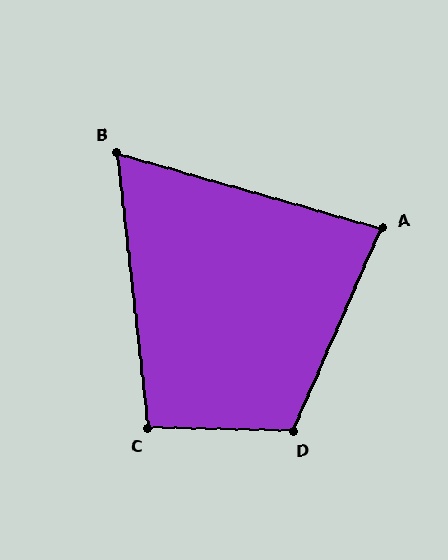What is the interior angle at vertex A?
Approximately 82 degrees (acute).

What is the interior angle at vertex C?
Approximately 98 degrees (obtuse).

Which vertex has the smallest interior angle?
B, at approximately 68 degrees.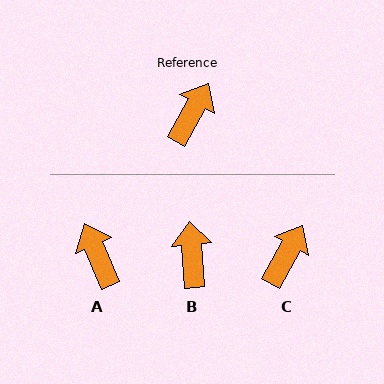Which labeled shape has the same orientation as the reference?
C.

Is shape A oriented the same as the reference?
No, it is off by about 52 degrees.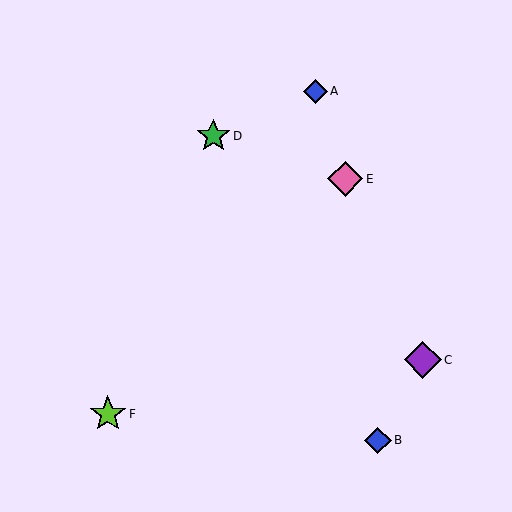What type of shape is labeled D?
Shape D is a green star.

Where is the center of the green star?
The center of the green star is at (213, 136).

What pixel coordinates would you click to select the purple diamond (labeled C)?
Click at (423, 360) to select the purple diamond C.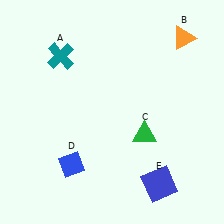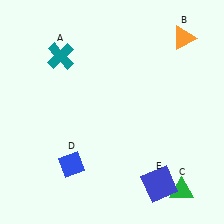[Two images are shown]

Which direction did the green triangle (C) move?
The green triangle (C) moved down.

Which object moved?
The green triangle (C) moved down.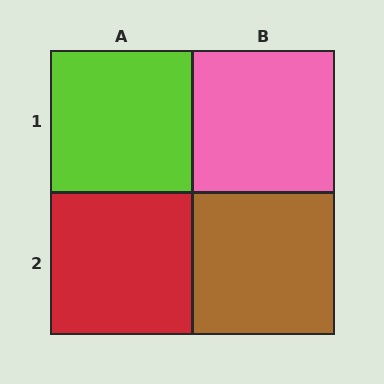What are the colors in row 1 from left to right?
Lime, pink.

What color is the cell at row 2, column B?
Brown.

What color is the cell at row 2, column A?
Red.